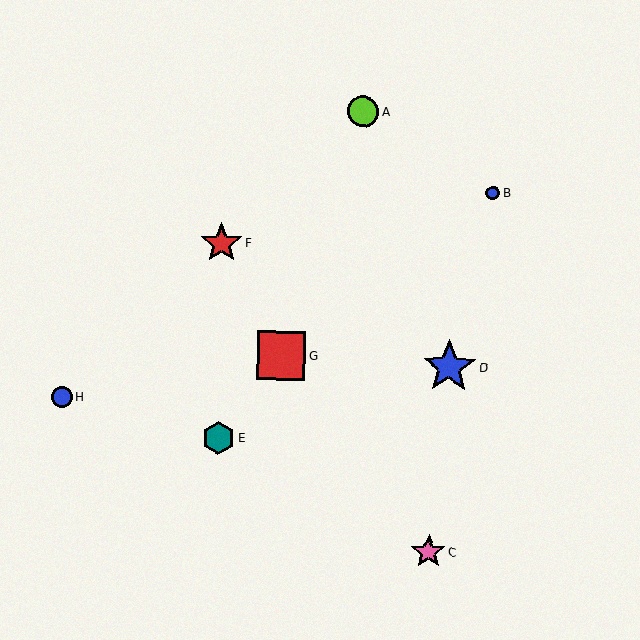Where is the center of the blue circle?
The center of the blue circle is at (62, 397).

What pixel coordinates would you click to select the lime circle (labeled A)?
Click at (364, 111) to select the lime circle A.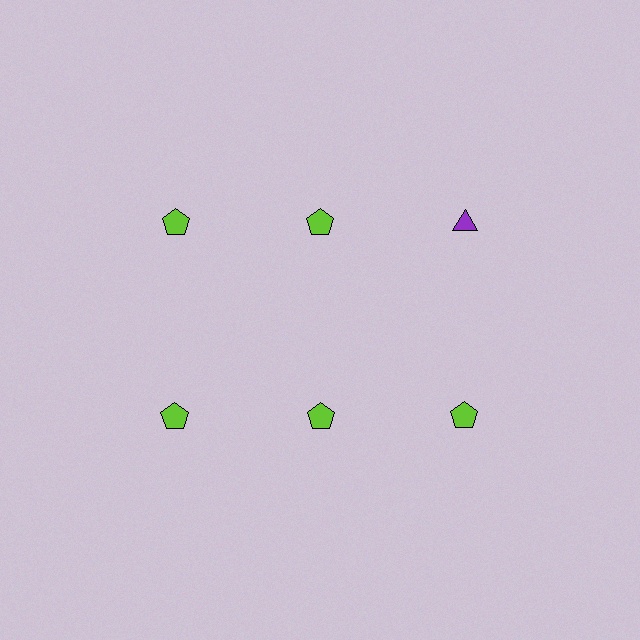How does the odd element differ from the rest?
It differs in both color (purple instead of lime) and shape (triangle instead of pentagon).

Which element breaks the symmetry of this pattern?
The purple triangle in the top row, center column breaks the symmetry. All other shapes are lime pentagons.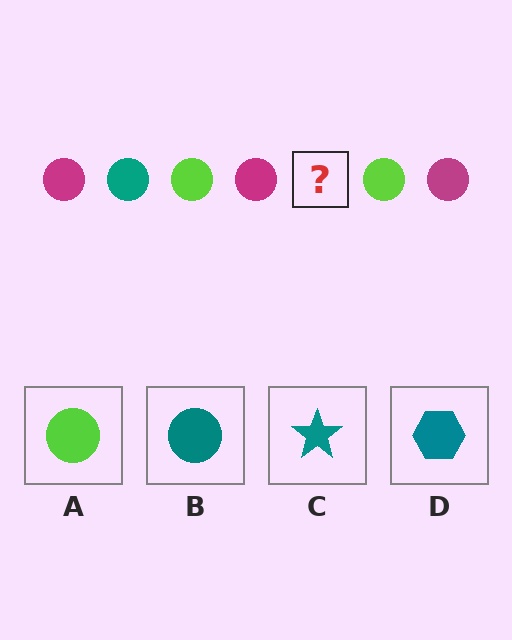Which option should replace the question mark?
Option B.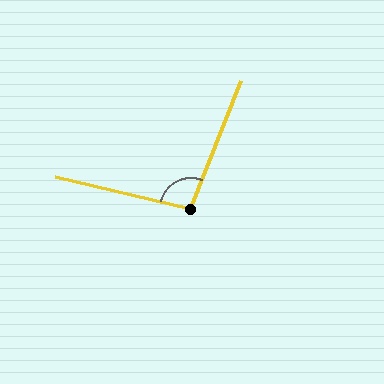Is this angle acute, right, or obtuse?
It is obtuse.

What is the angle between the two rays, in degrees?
Approximately 98 degrees.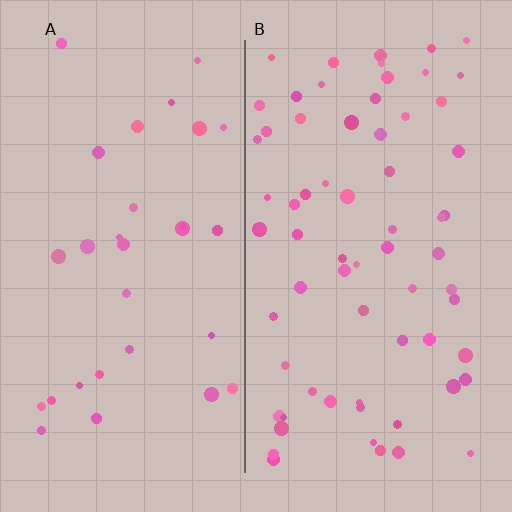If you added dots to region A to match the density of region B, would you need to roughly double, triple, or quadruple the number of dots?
Approximately double.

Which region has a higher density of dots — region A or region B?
B (the right).